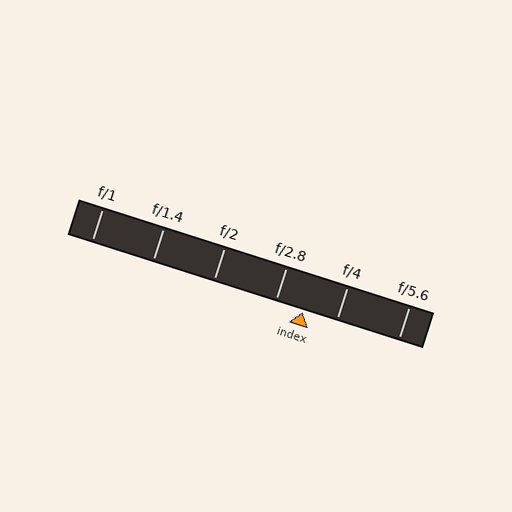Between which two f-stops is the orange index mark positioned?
The index mark is between f/2.8 and f/4.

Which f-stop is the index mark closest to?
The index mark is closest to f/2.8.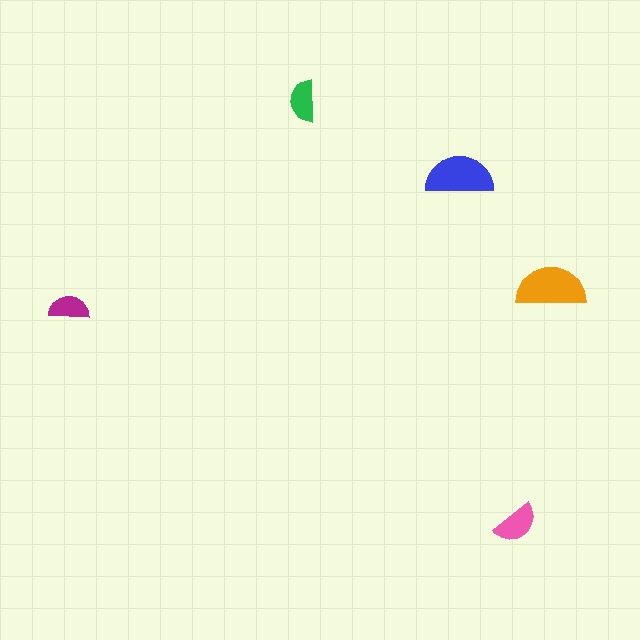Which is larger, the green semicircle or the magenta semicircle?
The green one.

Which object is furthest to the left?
The magenta semicircle is leftmost.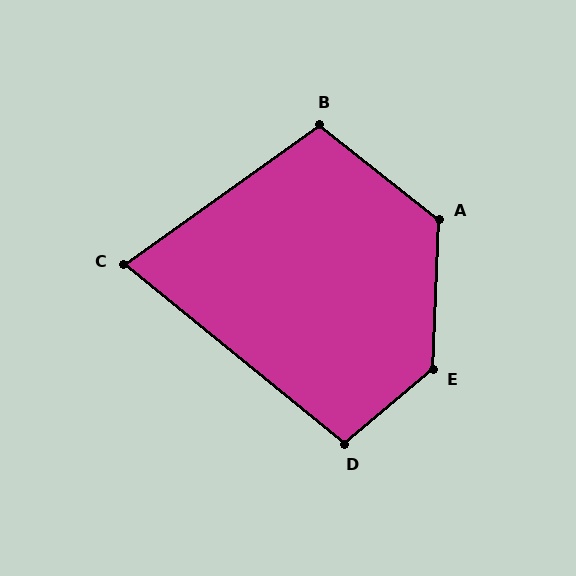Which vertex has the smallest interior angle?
C, at approximately 75 degrees.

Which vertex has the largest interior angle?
E, at approximately 133 degrees.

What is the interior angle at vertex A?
Approximately 126 degrees (obtuse).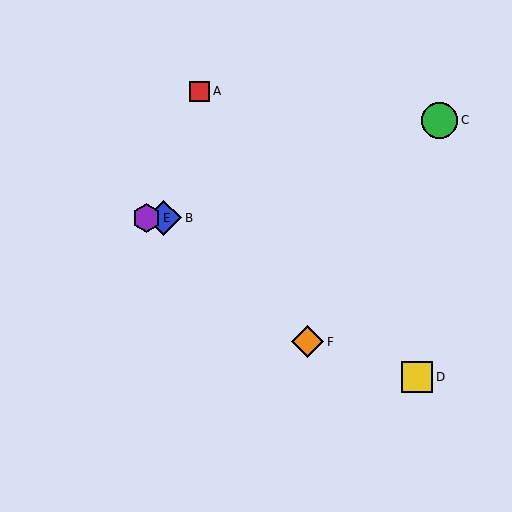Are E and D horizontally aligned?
No, E is at y≈218 and D is at y≈377.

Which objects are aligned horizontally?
Objects B, E are aligned horizontally.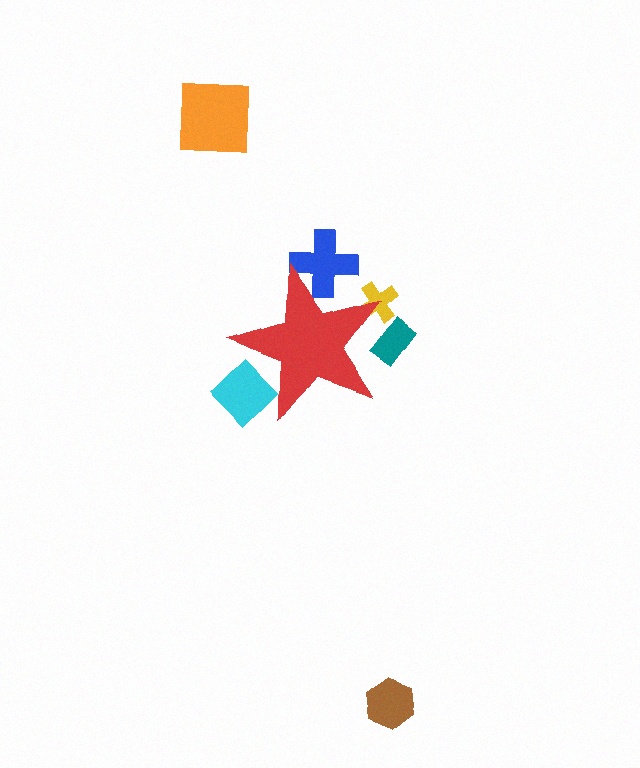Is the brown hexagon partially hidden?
No, the brown hexagon is fully visible.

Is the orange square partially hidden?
No, the orange square is fully visible.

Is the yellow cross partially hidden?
Yes, the yellow cross is partially hidden behind the red star.